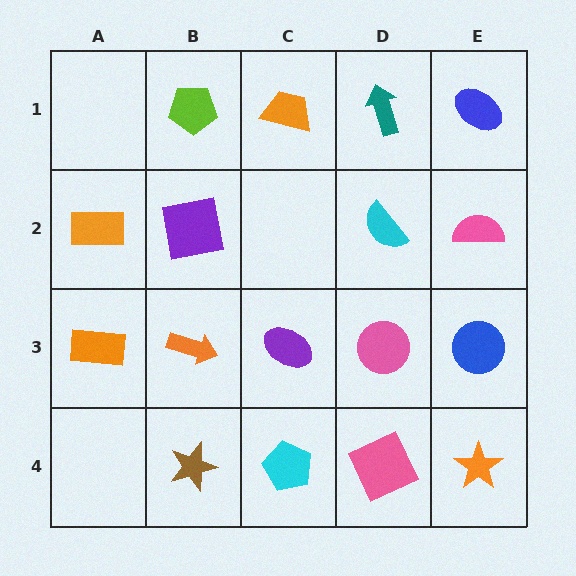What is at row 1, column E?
A blue ellipse.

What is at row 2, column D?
A cyan semicircle.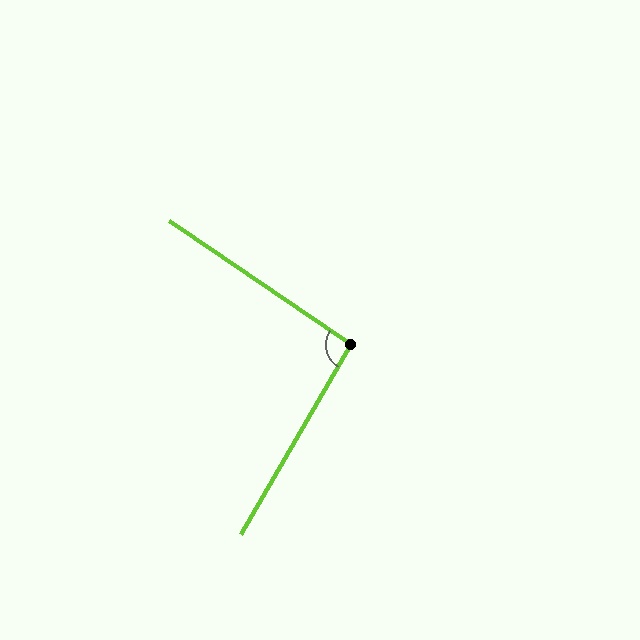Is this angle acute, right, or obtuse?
It is approximately a right angle.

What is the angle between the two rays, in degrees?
Approximately 94 degrees.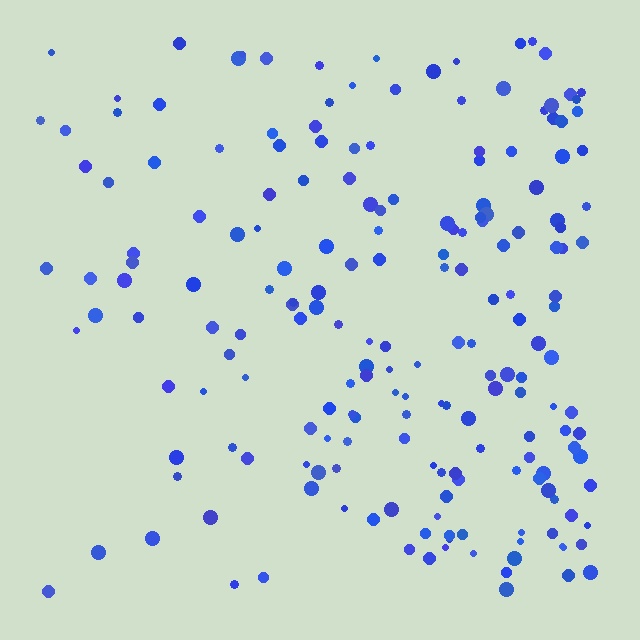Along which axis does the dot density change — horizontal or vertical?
Horizontal.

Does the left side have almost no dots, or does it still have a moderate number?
Still a moderate number, just noticeably fewer than the right.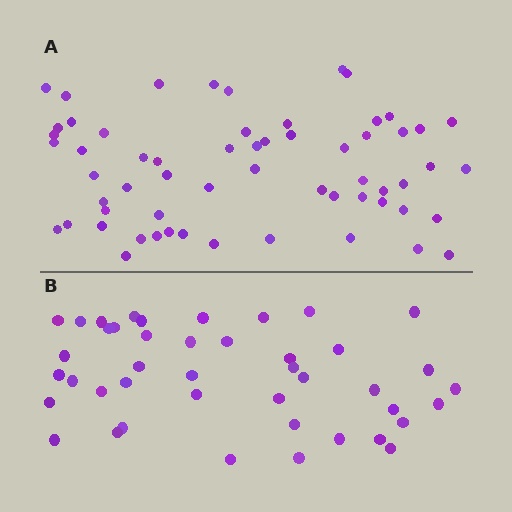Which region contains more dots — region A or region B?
Region A (the top region) has more dots.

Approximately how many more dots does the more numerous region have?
Region A has approximately 15 more dots than region B.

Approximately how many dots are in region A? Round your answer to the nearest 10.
About 60 dots.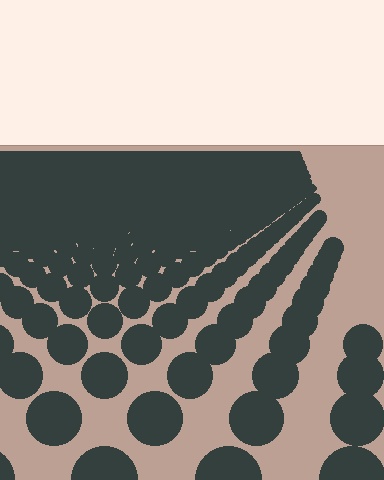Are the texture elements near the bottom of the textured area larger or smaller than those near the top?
Larger. Near the bottom, elements are closer to the viewer and appear at a bigger on-screen size.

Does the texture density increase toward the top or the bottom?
Density increases toward the top.